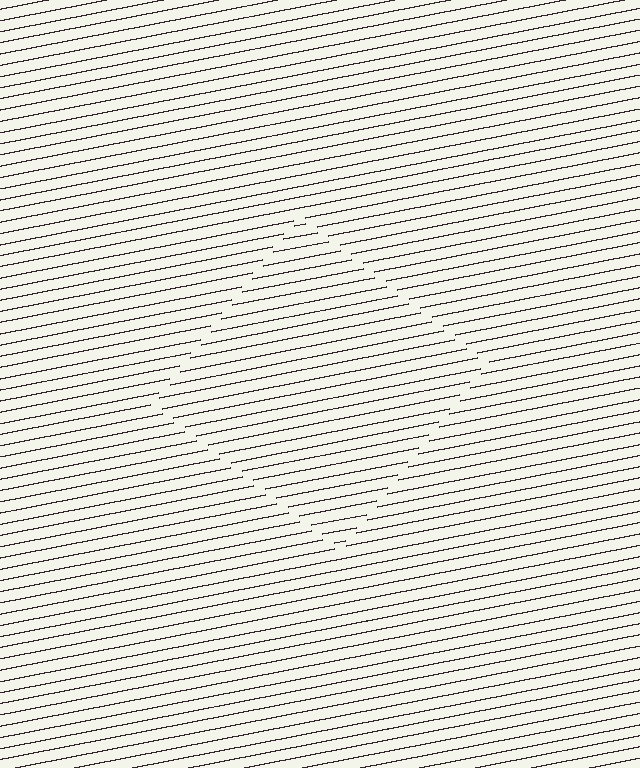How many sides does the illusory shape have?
4 sides — the line-ends trace a square.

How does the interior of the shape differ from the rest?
The interior of the shape contains the same grating, shifted by half a period — the contour is defined by the phase discontinuity where line-ends from the inner and outer gratings abut.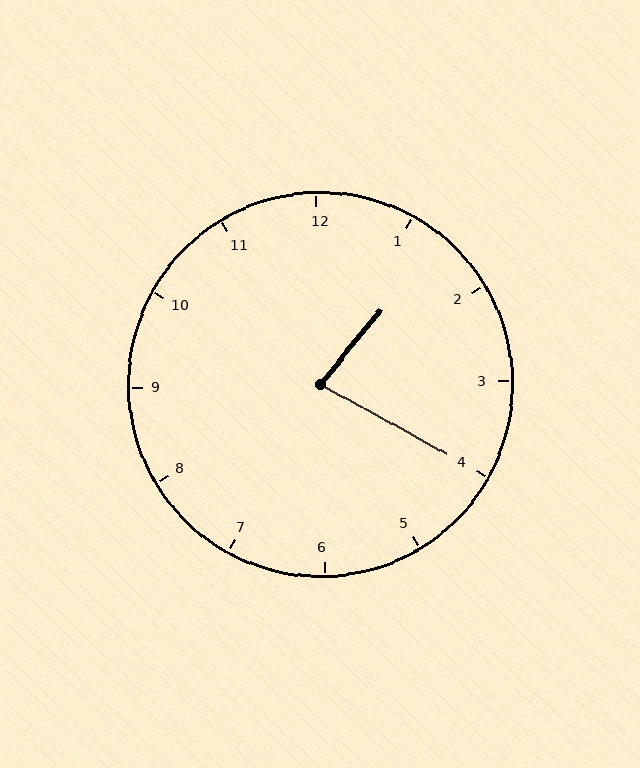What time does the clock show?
1:20.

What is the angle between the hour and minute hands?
Approximately 80 degrees.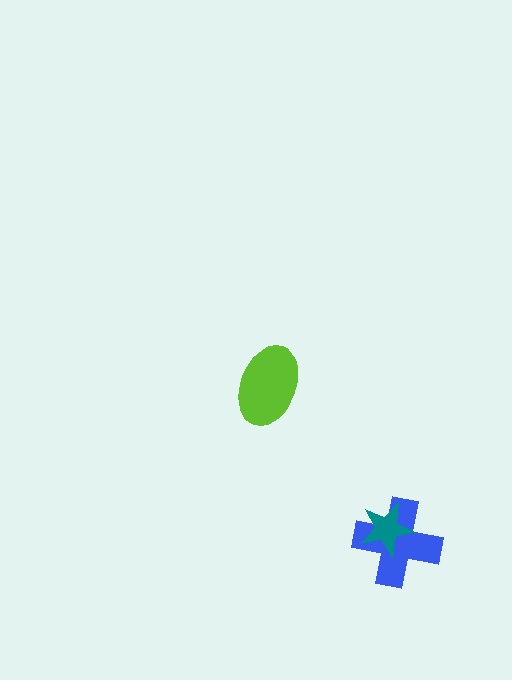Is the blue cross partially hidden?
Yes, it is partially covered by another shape.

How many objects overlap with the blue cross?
1 object overlaps with the blue cross.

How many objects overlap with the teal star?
1 object overlaps with the teal star.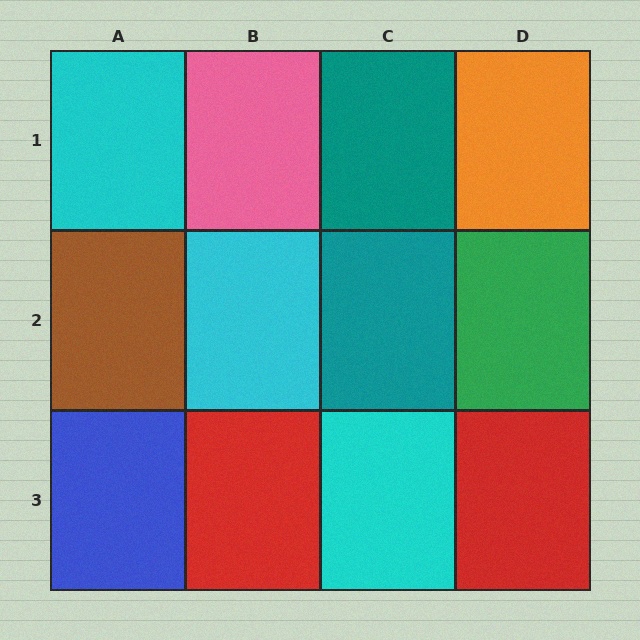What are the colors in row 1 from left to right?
Cyan, pink, teal, orange.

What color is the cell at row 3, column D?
Red.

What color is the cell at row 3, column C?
Cyan.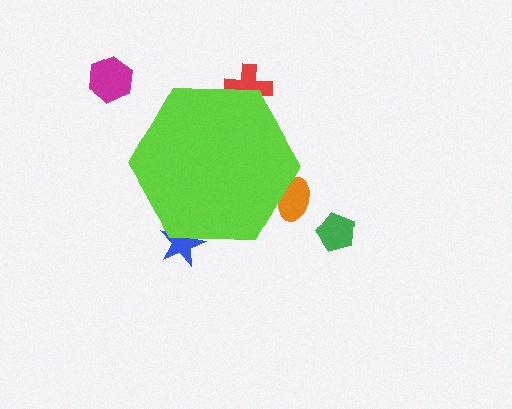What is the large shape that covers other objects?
A lime hexagon.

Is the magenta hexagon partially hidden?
No, the magenta hexagon is fully visible.